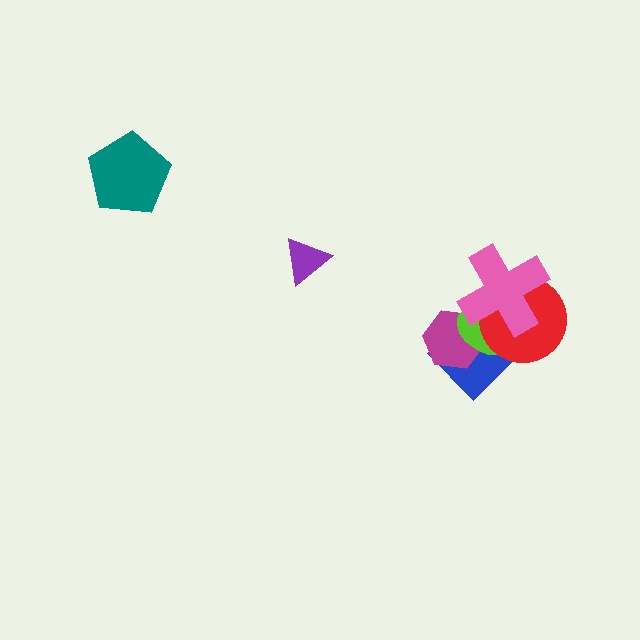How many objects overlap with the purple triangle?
0 objects overlap with the purple triangle.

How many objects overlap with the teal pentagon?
0 objects overlap with the teal pentagon.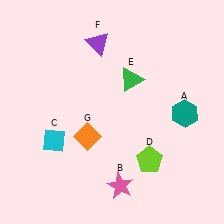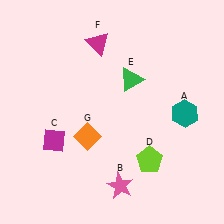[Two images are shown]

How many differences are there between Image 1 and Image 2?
There are 2 differences between the two images.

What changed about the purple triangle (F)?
In Image 1, F is purple. In Image 2, it changed to magenta.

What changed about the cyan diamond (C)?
In Image 1, C is cyan. In Image 2, it changed to magenta.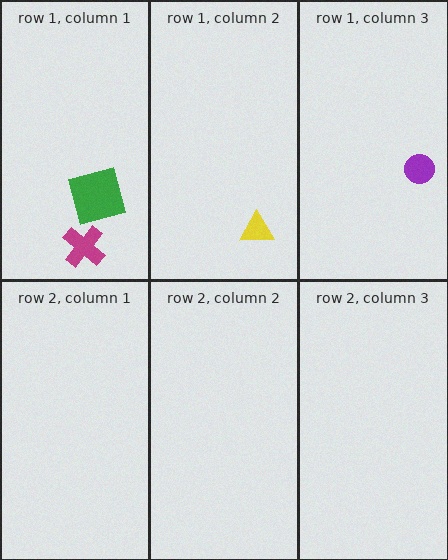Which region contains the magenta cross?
The row 1, column 1 region.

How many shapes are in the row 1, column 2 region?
1.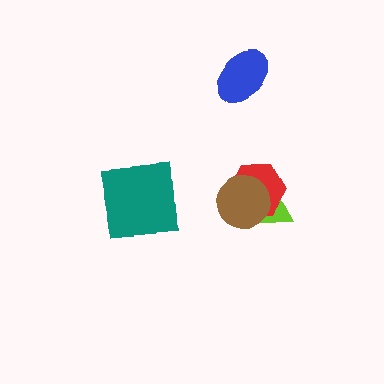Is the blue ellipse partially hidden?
No, no other shape covers it.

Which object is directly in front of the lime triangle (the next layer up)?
The red hexagon is directly in front of the lime triangle.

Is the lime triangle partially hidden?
Yes, it is partially covered by another shape.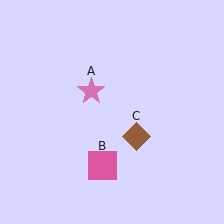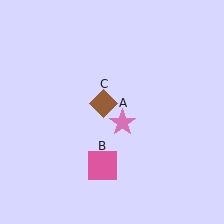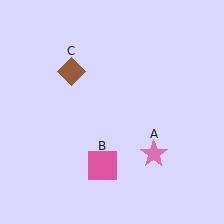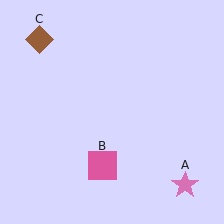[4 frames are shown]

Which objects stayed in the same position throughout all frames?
Pink square (object B) remained stationary.